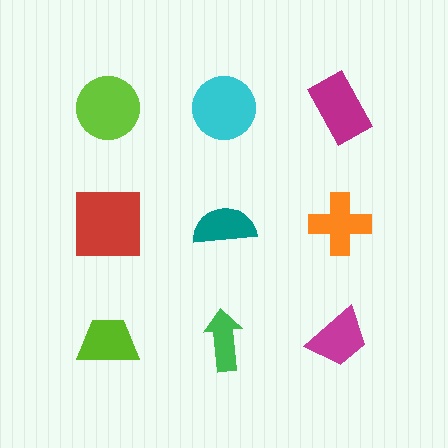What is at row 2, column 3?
An orange cross.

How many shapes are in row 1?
3 shapes.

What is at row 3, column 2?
A green arrow.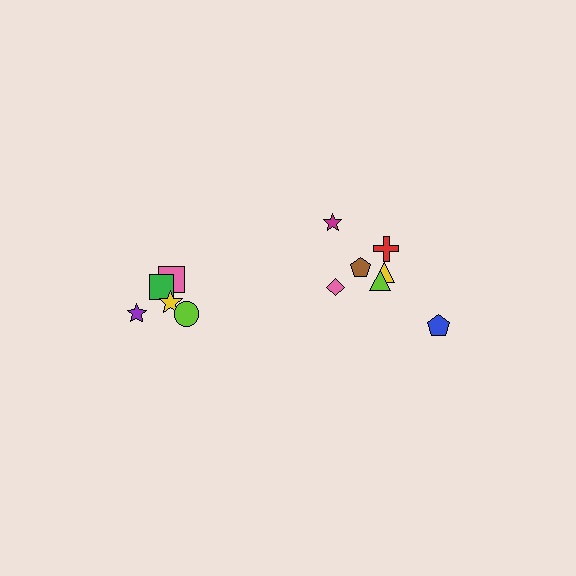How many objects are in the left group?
There are 5 objects.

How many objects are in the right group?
There are 7 objects.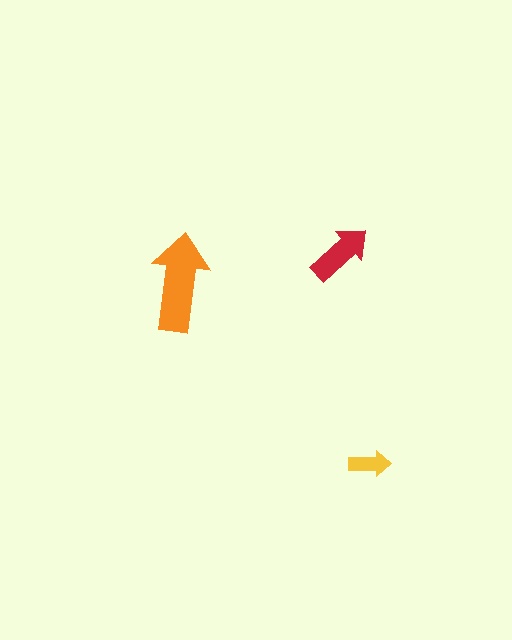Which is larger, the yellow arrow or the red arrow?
The red one.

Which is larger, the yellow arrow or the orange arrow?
The orange one.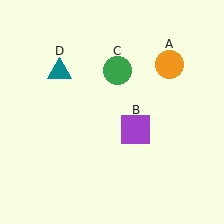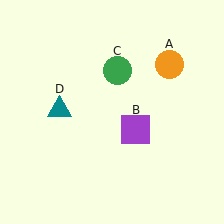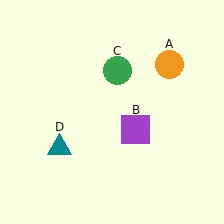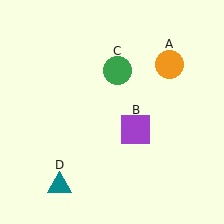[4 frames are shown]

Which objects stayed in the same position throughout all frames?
Orange circle (object A) and purple square (object B) and green circle (object C) remained stationary.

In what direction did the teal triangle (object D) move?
The teal triangle (object D) moved down.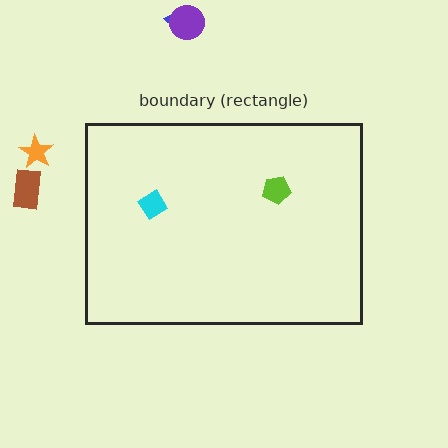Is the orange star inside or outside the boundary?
Outside.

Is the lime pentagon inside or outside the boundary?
Inside.